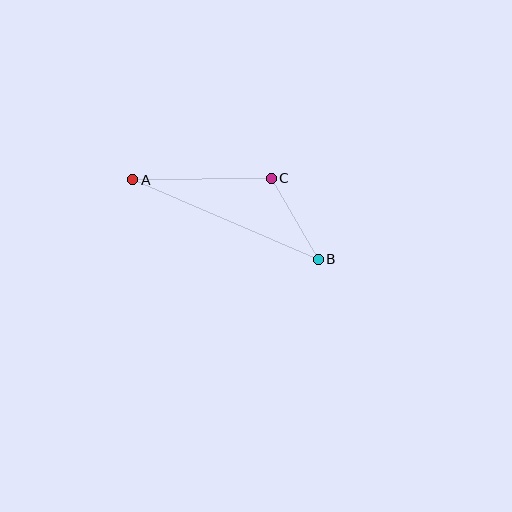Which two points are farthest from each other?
Points A and B are farthest from each other.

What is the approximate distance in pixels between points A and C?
The distance between A and C is approximately 139 pixels.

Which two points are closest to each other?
Points B and C are closest to each other.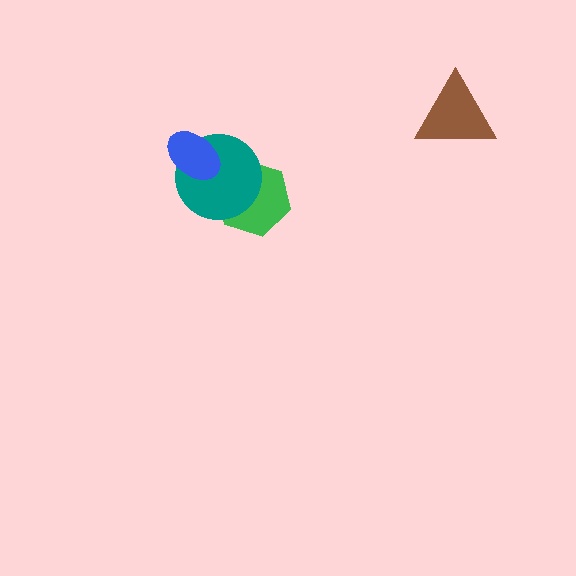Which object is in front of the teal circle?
The blue ellipse is in front of the teal circle.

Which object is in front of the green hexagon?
The teal circle is in front of the green hexagon.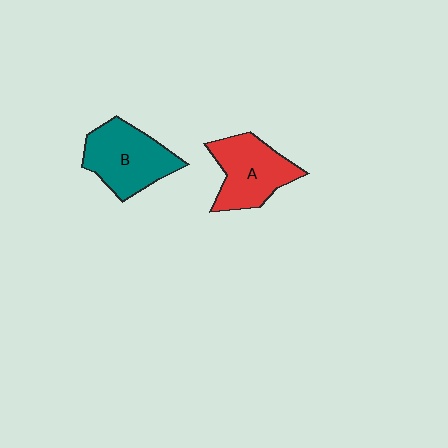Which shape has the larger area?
Shape B (teal).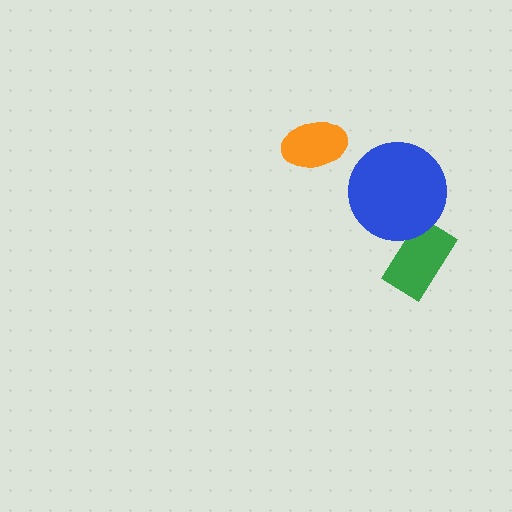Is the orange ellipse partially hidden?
No, no other shape covers it.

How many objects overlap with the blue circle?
1 object overlaps with the blue circle.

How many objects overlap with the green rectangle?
1 object overlaps with the green rectangle.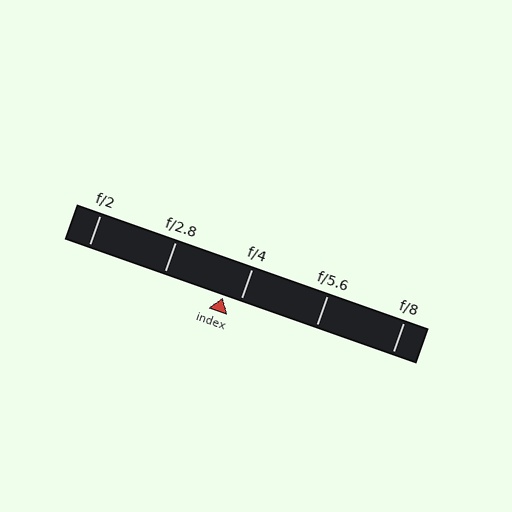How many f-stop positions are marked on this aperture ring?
There are 5 f-stop positions marked.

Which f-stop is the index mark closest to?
The index mark is closest to f/4.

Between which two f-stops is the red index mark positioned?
The index mark is between f/2.8 and f/4.